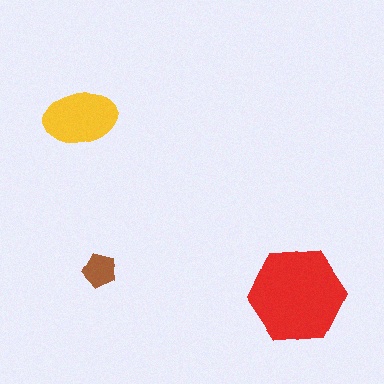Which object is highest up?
The yellow ellipse is topmost.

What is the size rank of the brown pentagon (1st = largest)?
3rd.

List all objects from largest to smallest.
The red hexagon, the yellow ellipse, the brown pentagon.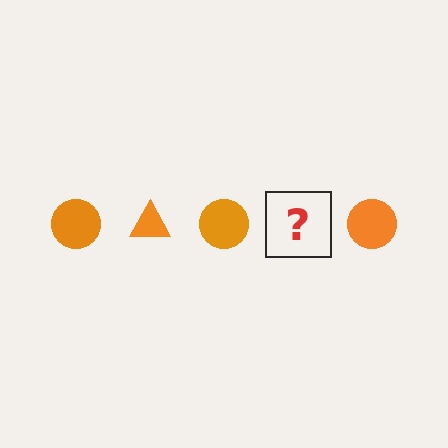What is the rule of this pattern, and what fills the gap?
The rule is that the pattern cycles through circle, triangle shapes in orange. The gap should be filled with an orange triangle.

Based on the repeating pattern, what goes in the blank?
The blank should be an orange triangle.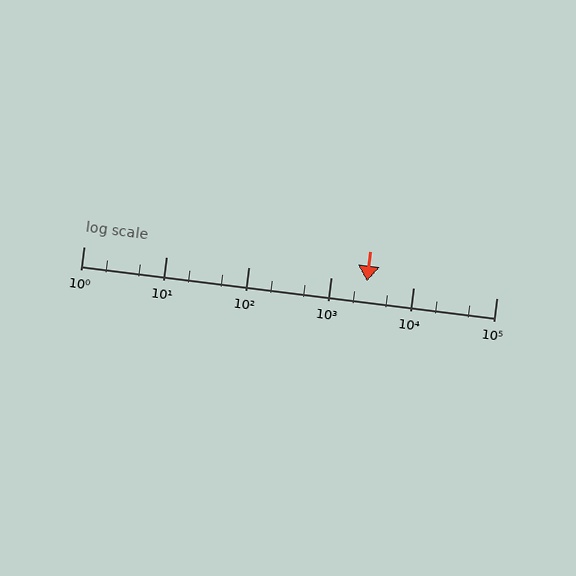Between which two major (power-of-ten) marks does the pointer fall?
The pointer is between 1000 and 10000.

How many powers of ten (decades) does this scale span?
The scale spans 5 decades, from 1 to 100000.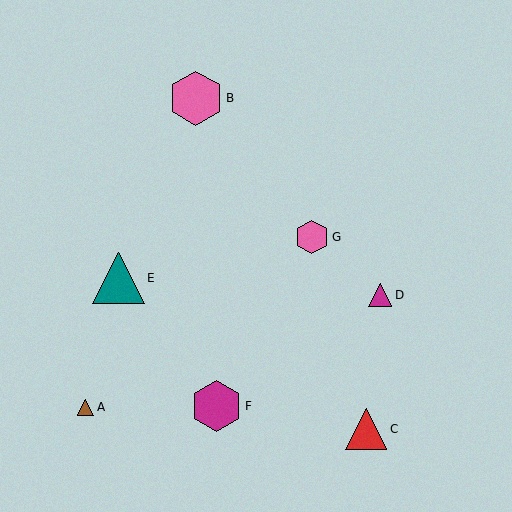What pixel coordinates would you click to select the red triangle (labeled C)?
Click at (366, 429) to select the red triangle C.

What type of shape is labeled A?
Shape A is a brown triangle.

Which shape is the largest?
The pink hexagon (labeled B) is the largest.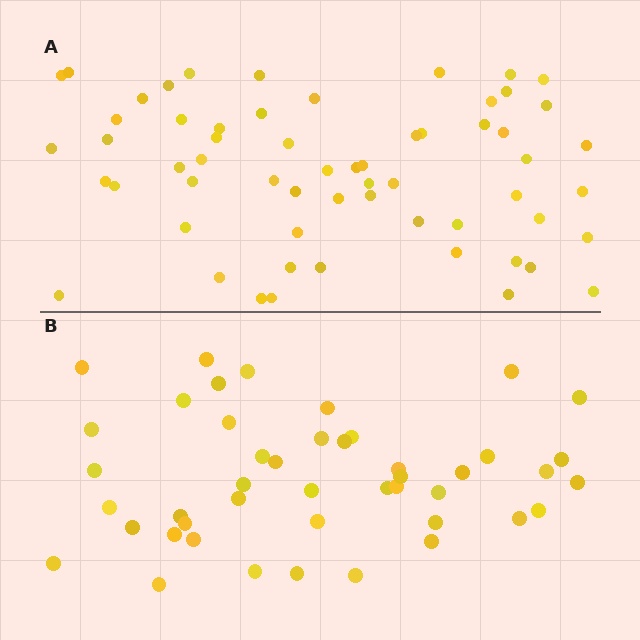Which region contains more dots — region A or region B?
Region A (the top region) has more dots.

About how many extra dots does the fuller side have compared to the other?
Region A has approximately 15 more dots than region B.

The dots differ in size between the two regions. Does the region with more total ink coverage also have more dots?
No. Region B has more total ink coverage because its dots are larger, but region A actually contains more individual dots. Total area can be misleading — the number of items is what matters here.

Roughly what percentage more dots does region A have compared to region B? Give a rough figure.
About 35% more.